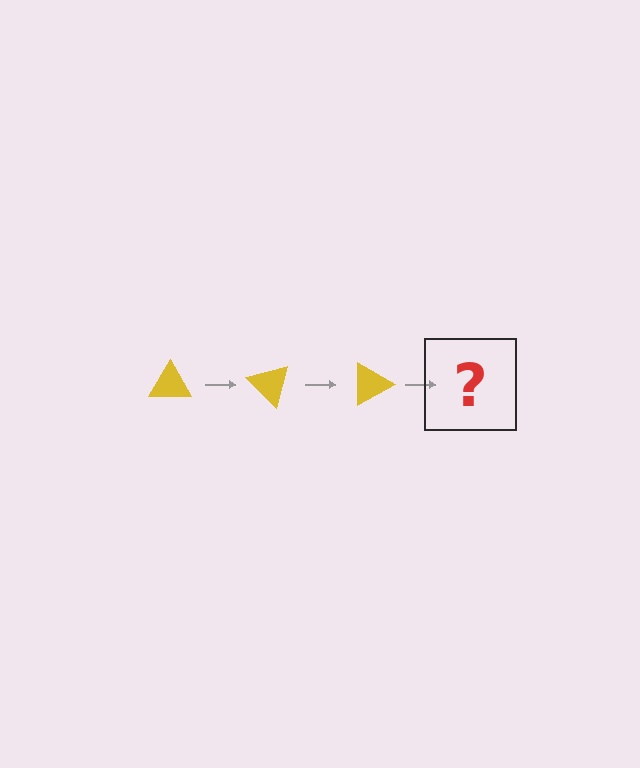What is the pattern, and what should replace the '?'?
The pattern is that the triangle rotates 45 degrees each step. The '?' should be a yellow triangle rotated 135 degrees.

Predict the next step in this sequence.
The next step is a yellow triangle rotated 135 degrees.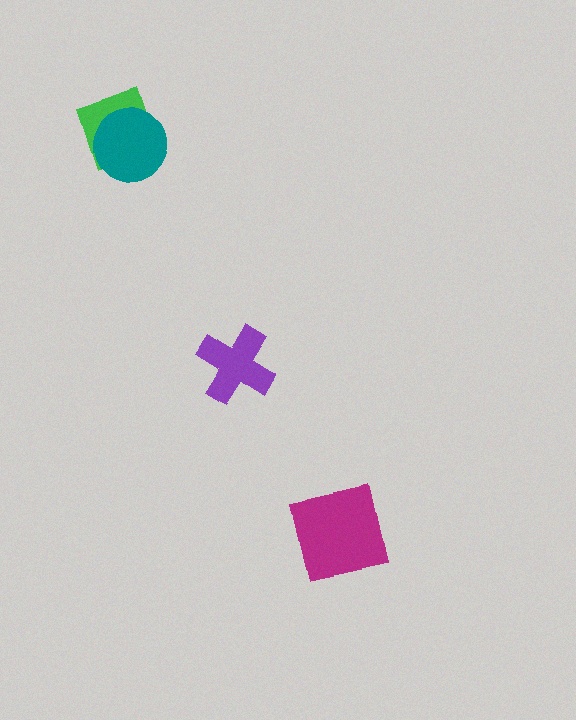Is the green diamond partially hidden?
Yes, it is partially covered by another shape.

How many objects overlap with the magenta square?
0 objects overlap with the magenta square.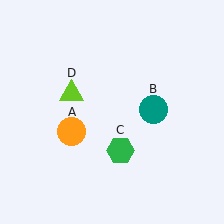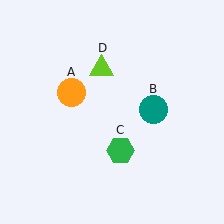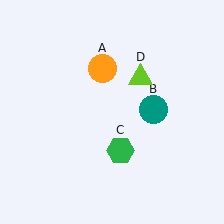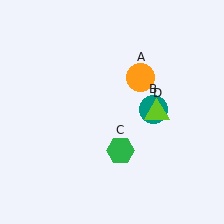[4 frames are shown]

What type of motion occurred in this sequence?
The orange circle (object A), lime triangle (object D) rotated clockwise around the center of the scene.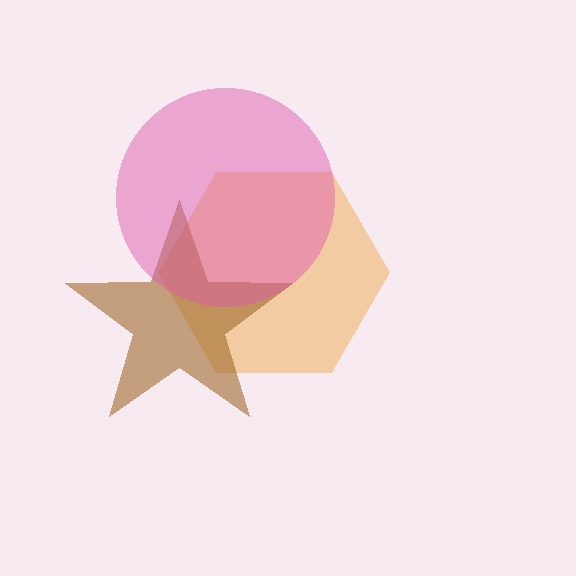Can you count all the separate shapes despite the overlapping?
Yes, there are 3 separate shapes.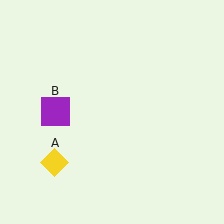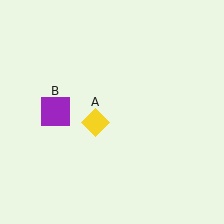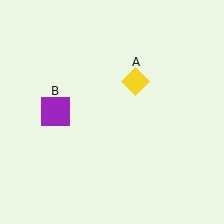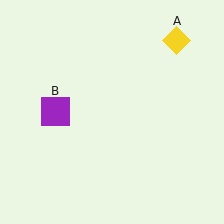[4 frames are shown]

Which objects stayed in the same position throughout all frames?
Purple square (object B) remained stationary.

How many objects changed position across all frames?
1 object changed position: yellow diamond (object A).